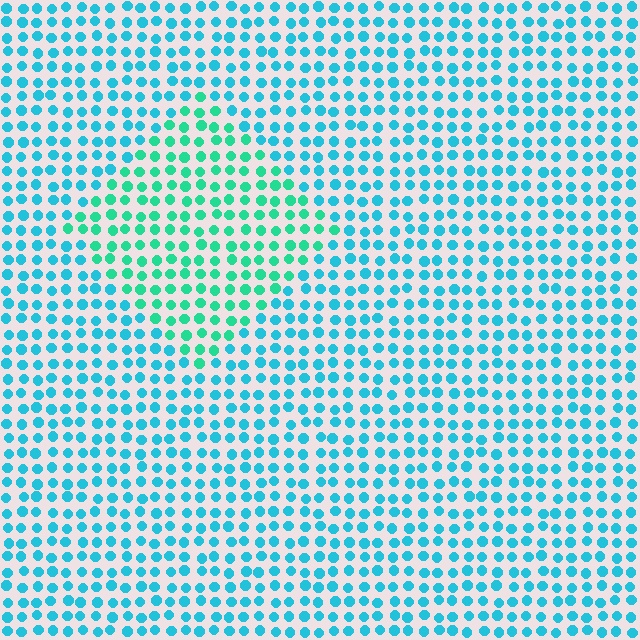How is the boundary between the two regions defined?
The boundary is defined purely by a slight shift in hue (about 32 degrees). Spacing, size, and orientation are identical on both sides.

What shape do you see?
I see a diamond.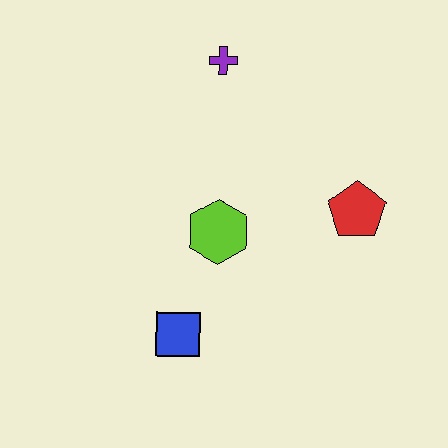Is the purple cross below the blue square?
No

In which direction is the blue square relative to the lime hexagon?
The blue square is below the lime hexagon.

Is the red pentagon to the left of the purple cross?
No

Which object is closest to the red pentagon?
The lime hexagon is closest to the red pentagon.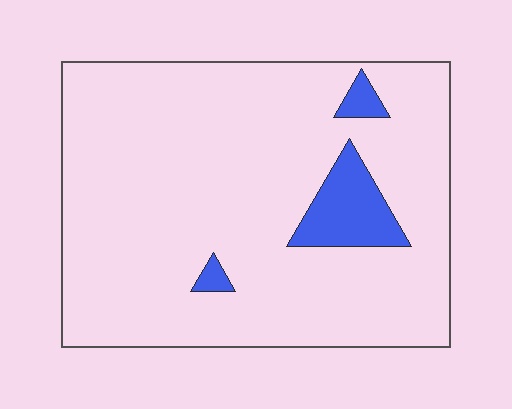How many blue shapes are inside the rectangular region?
3.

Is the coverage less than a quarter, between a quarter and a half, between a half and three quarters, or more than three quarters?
Less than a quarter.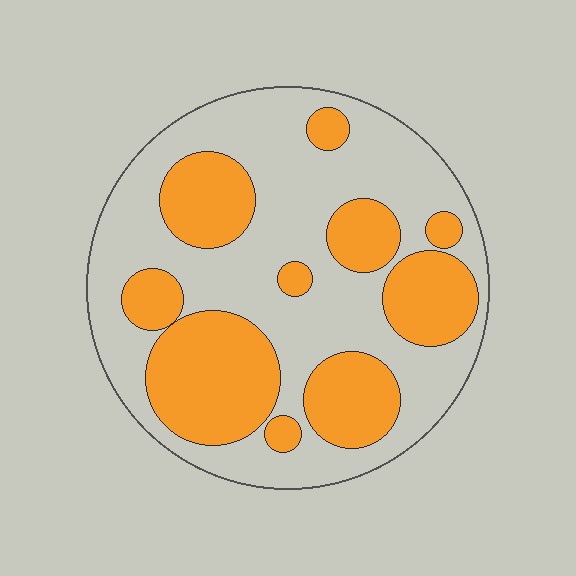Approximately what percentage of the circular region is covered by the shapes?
Approximately 40%.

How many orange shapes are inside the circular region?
10.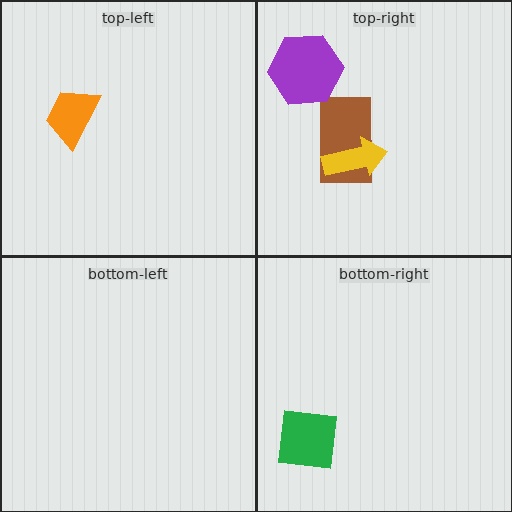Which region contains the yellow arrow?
The top-right region.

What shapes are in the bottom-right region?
The green square.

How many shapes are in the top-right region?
3.